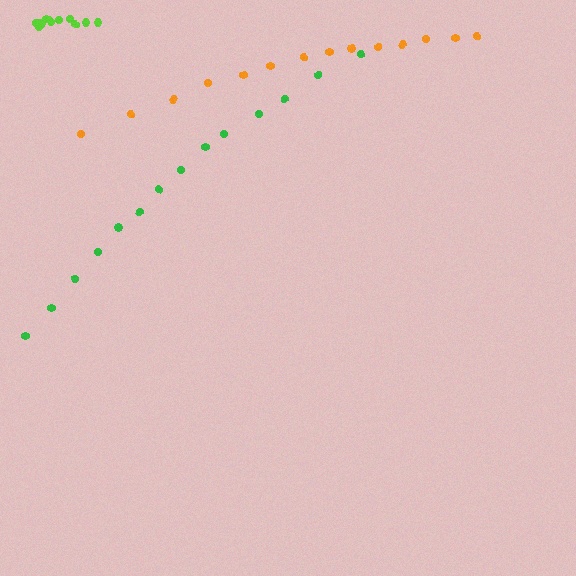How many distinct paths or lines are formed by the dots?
There are 3 distinct paths.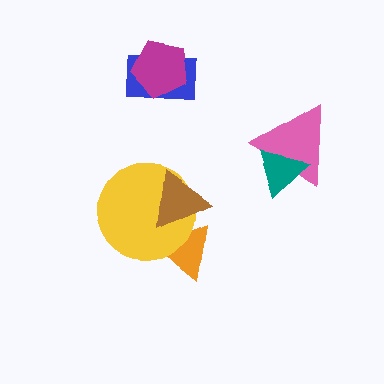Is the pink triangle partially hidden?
Yes, it is partially covered by another shape.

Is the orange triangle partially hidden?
Yes, it is partially covered by another shape.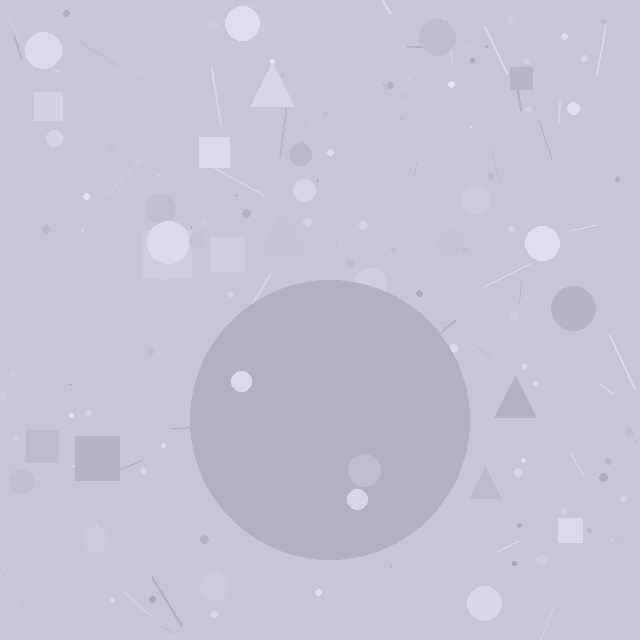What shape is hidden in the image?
A circle is hidden in the image.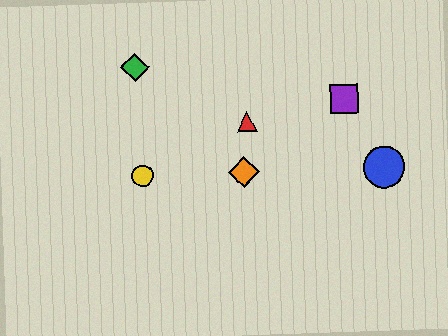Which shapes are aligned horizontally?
The blue circle, the yellow circle, the orange diamond are aligned horizontally.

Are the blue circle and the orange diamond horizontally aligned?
Yes, both are at y≈167.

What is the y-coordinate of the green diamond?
The green diamond is at y≈67.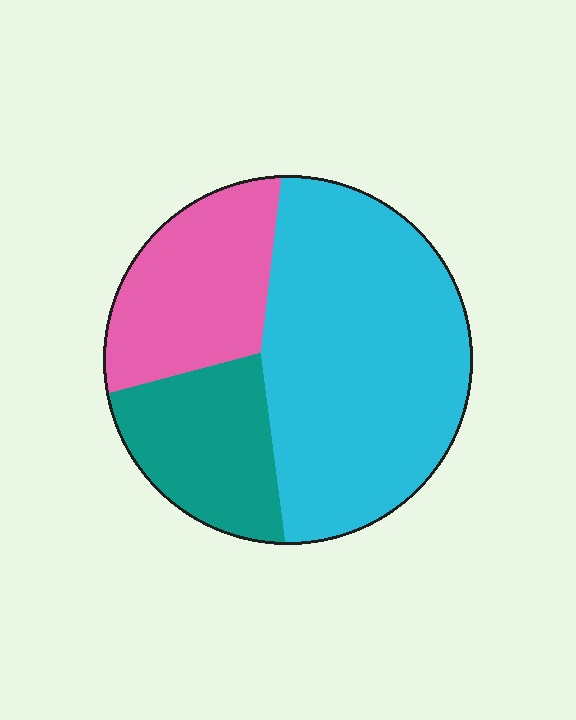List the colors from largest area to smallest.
From largest to smallest: cyan, pink, teal.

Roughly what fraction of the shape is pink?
Pink takes up about one quarter (1/4) of the shape.